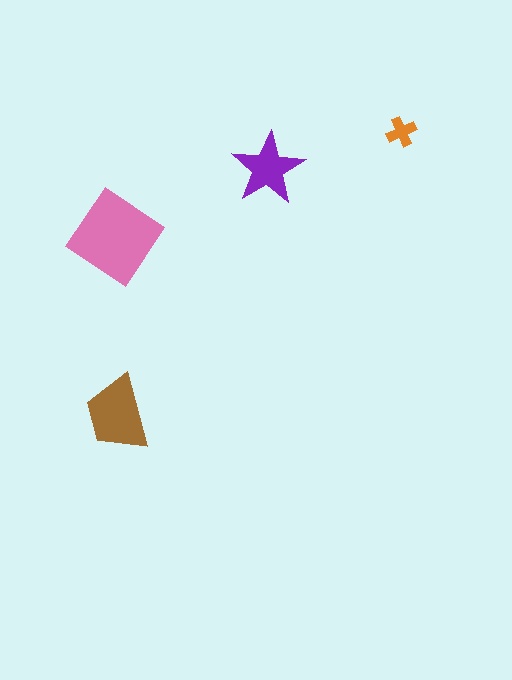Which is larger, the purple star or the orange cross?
The purple star.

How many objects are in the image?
There are 4 objects in the image.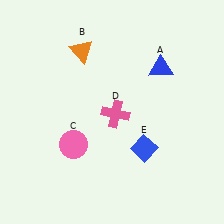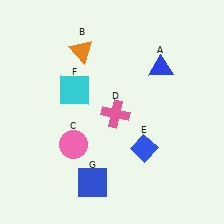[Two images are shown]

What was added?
A cyan square (F), a blue square (G) were added in Image 2.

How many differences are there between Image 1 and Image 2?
There are 2 differences between the two images.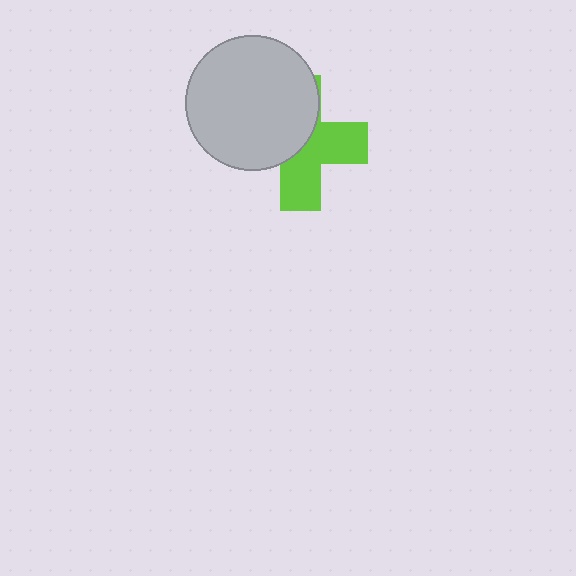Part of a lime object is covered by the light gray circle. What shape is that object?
It is a cross.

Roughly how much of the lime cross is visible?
About half of it is visible (roughly 49%).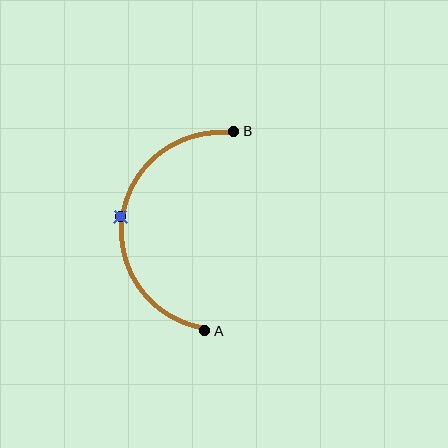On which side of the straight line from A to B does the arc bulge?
The arc bulges to the left of the straight line connecting A and B.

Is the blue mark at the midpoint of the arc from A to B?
Yes. The blue mark lies on the arc at equal arc-length from both A and B — it is the arc midpoint.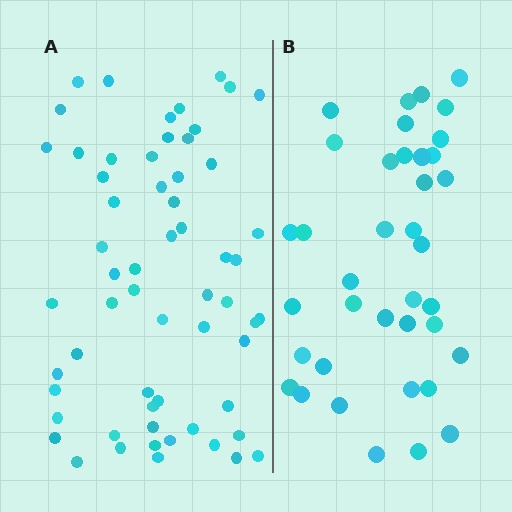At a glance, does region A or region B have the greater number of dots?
Region A (the left region) has more dots.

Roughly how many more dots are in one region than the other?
Region A has approximately 20 more dots than region B.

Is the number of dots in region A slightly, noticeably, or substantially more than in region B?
Region A has substantially more. The ratio is roughly 1.6 to 1.